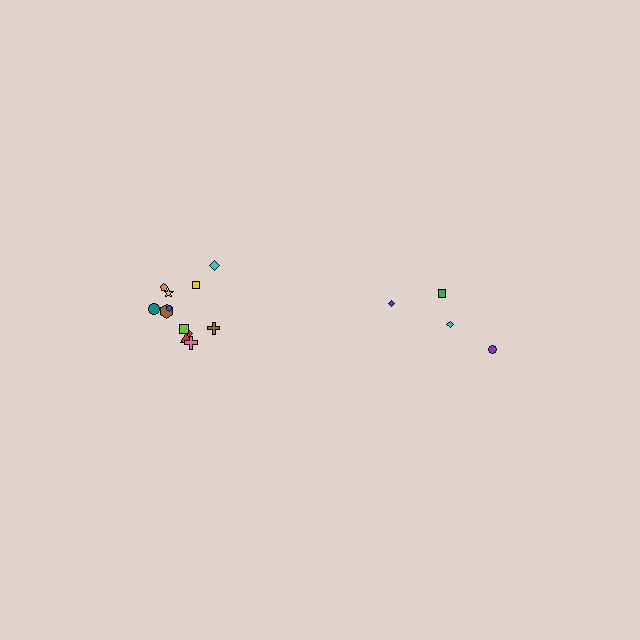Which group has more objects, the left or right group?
The left group.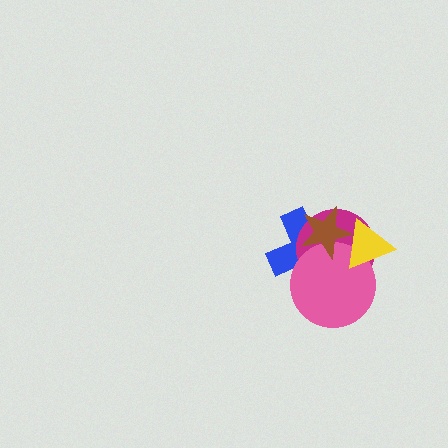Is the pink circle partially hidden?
Yes, it is partially covered by another shape.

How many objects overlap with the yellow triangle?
4 objects overlap with the yellow triangle.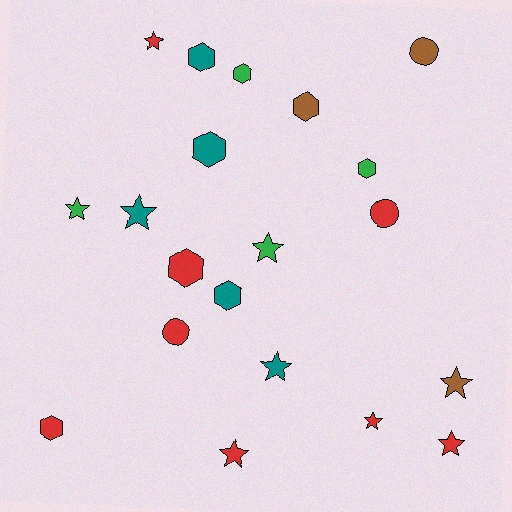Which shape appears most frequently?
Star, with 9 objects.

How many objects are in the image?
There are 20 objects.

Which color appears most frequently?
Red, with 8 objects.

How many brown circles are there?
There is 1 brown circle.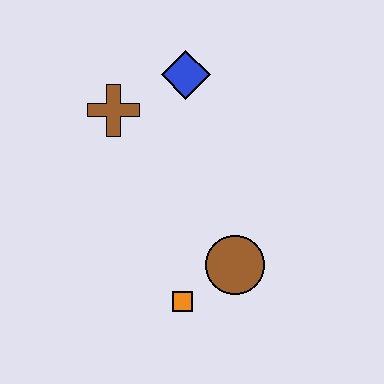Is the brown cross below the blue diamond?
Yes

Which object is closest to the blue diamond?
The brown cross is closest to the blue diamond.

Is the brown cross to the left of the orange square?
Yes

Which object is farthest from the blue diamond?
The orange square is farthest from the blue diamond.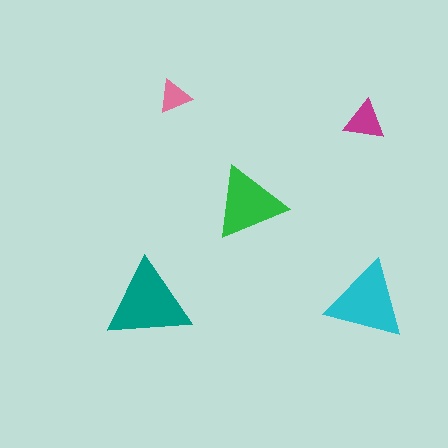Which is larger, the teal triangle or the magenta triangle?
The teal one.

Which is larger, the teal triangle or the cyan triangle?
The teal one.